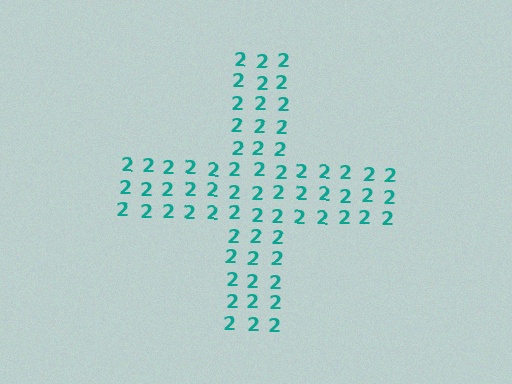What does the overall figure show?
The overall figure shows a cross.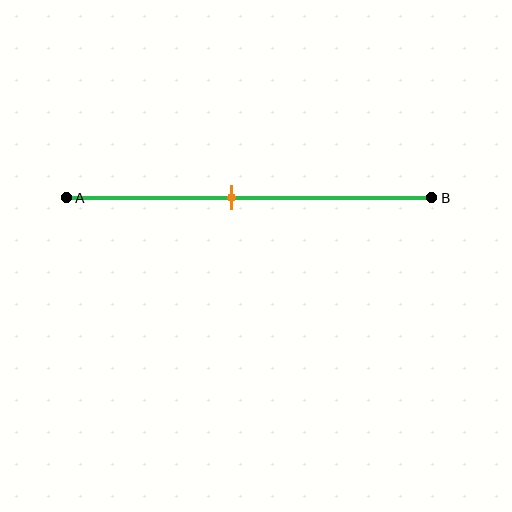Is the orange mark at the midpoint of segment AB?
No, the mark is at about 45% from A, not at the 50% midpoint.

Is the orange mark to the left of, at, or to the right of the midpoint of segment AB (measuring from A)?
The orange mark is to the left of the midpoint of segment AB.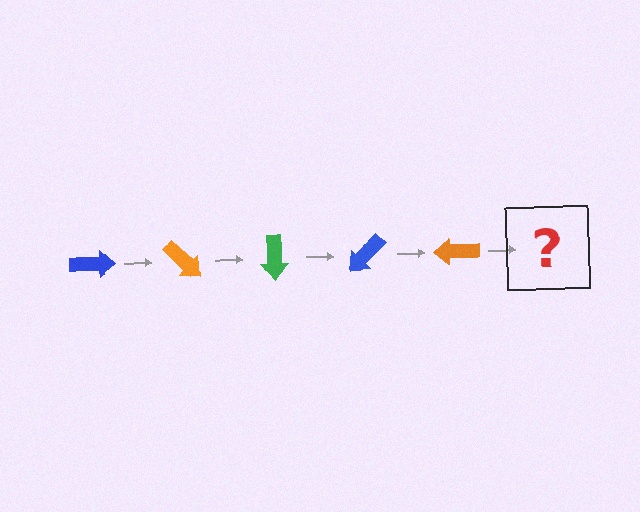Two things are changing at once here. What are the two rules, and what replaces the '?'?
The two rules are that it rotates 45 degrees each step and the color cycles through blue, orange, and green. The '?' should be a green arrow, rotated 225 degrees from the start.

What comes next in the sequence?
The next element should be a green arrow, rotated 225 degrees from the start.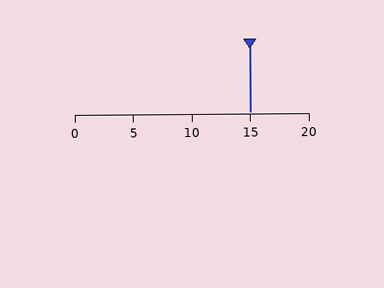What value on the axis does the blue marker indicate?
The marker indicates approximately 15.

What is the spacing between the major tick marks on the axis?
The major ticks are spaced 5 apart.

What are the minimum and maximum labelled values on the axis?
The axis runs from 0 to 20.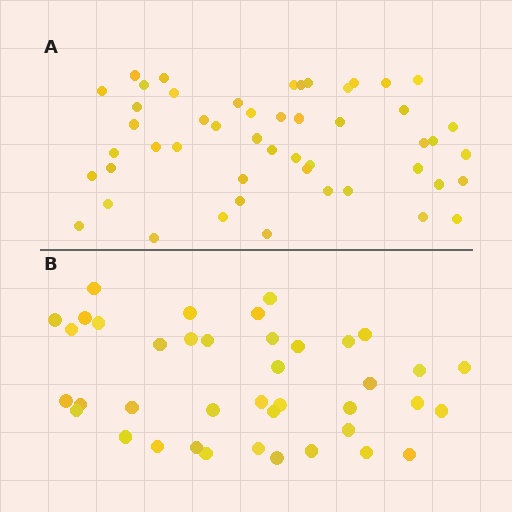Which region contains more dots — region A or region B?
Region A (the top region) has more dots.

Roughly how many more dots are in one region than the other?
Region A has roughly 10 or so more dots than region B.